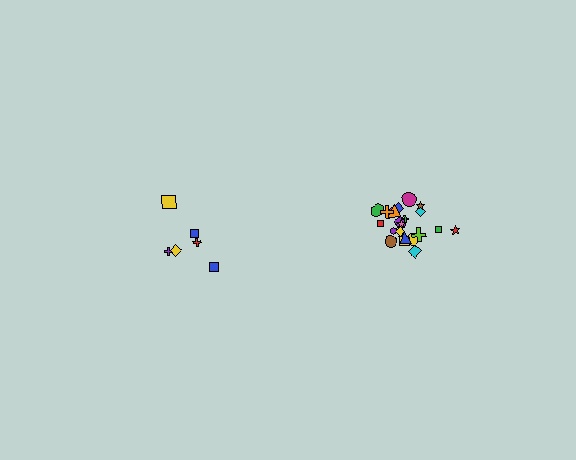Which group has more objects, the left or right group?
The right group.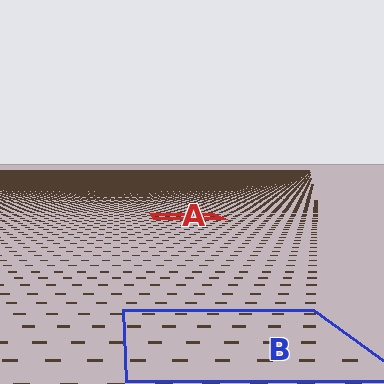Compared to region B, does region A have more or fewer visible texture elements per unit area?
Region A has more texture elements per unit area — they are packed more densely because it is farther away.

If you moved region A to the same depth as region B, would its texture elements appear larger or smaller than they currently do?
They would appear larger. At a closer depth, the same texture elements are projected at a bigger on-screen size.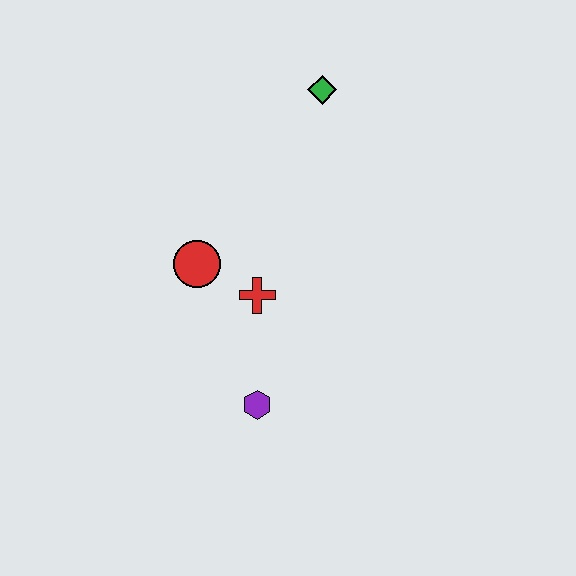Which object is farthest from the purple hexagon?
The green diamond is farthest from the purple hexagon.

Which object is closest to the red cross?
The red circle is closest to the red cross.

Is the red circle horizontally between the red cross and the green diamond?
No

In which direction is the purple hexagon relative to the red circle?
The purple hexagon is below the red circle.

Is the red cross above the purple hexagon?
Yes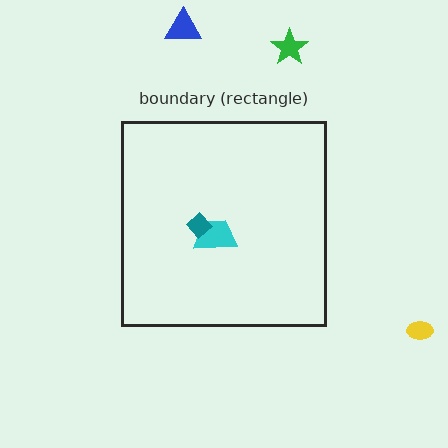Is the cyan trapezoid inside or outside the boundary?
Inside.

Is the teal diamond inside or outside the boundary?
Inside.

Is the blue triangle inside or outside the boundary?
Outside.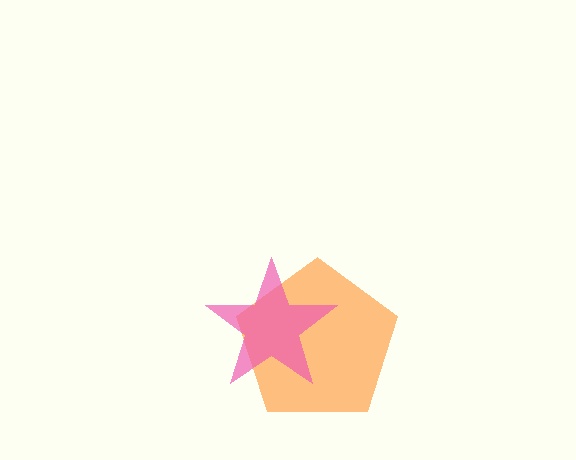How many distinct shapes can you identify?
There are 2 distinct shapes: an orange pentagon, a pink star.